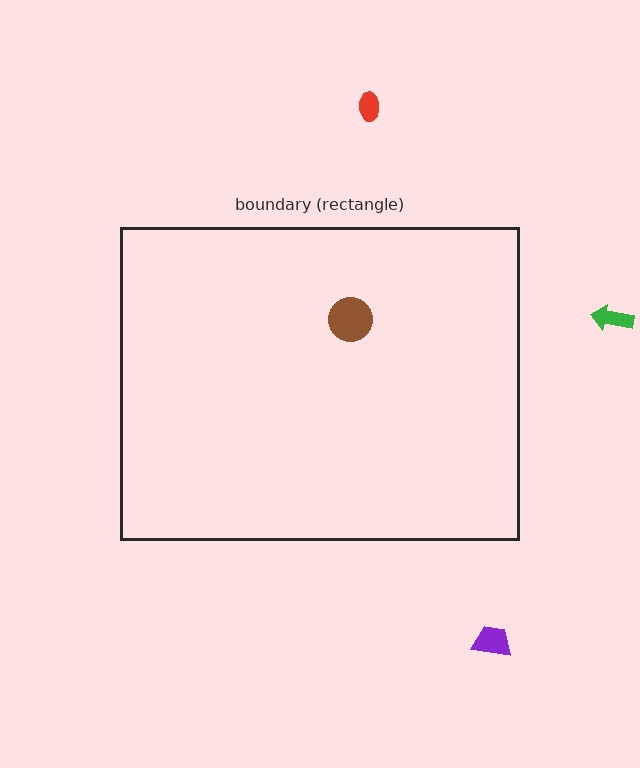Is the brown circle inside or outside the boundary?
Inside.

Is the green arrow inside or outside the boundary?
Outside.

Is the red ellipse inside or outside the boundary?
Outside.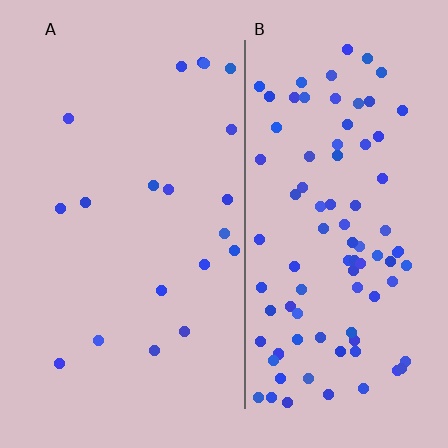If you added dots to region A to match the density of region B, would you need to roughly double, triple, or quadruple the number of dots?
Approximately quadruple.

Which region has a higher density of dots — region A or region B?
B (the right).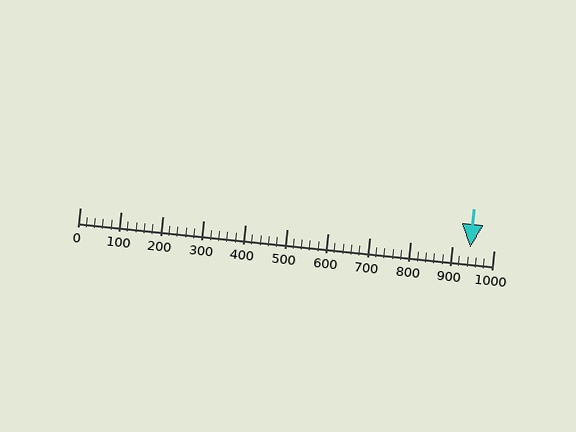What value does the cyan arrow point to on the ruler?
The cyan arrow points to approximately 944.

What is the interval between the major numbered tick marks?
The major tick marks are spaced 100 units apart.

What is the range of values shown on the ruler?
The ruler shows values from 0 to 1000.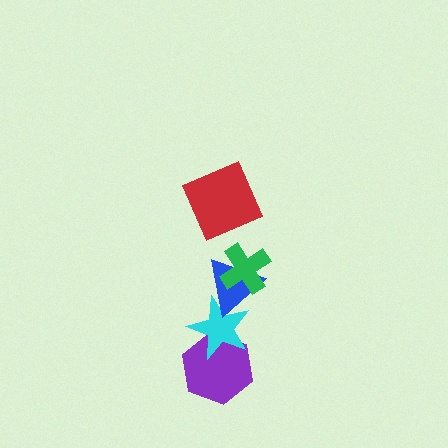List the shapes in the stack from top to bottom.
From top to bottom: the red square, the green cross, the blue triangle, the cyan star, the purple hexagon.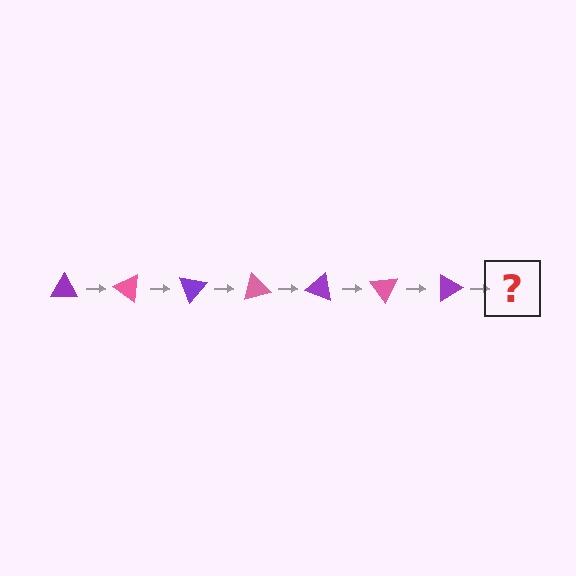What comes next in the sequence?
The next element should be a pink triangle, rotated 245 degrees from the start.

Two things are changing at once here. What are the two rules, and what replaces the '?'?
The two rules are that it rotates 35 degrees each step and the color cycles through purple and pink. The '?' should be a pink triangle, rotated 245 degrees from the start.